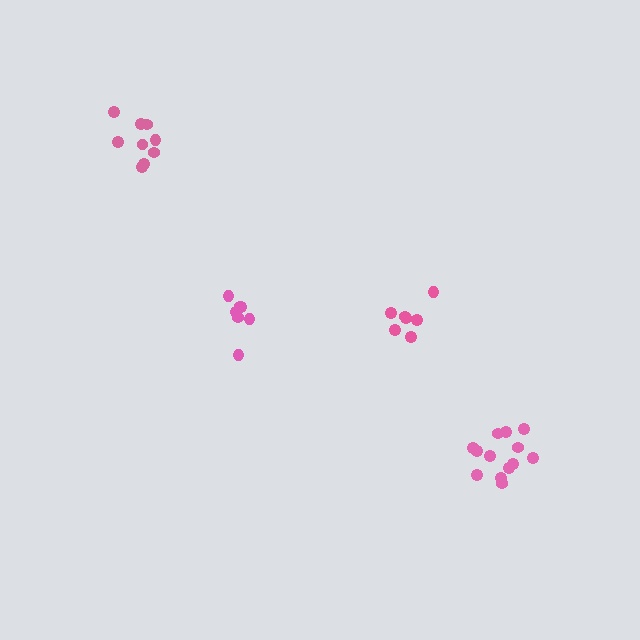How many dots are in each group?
Group 1: 9 dots, Group 2: 7 dots, Group 3: 13 dots, Group 4: 7 dots (36 total).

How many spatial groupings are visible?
There are 4 spatial groupings.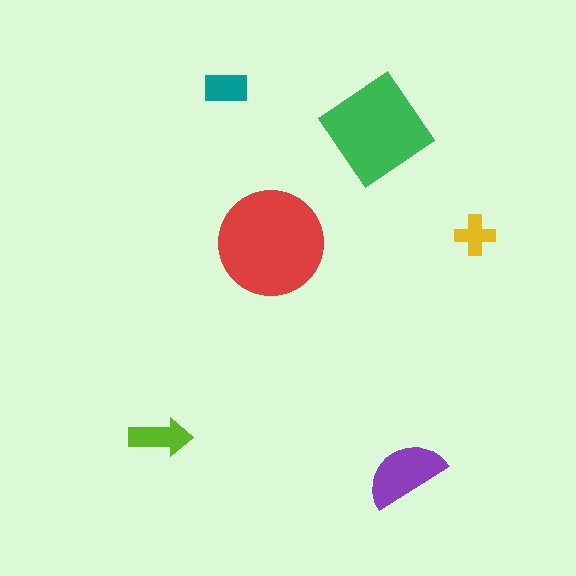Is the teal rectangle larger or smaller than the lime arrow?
Smaller.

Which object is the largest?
The red circle.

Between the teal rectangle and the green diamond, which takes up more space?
The green diamond.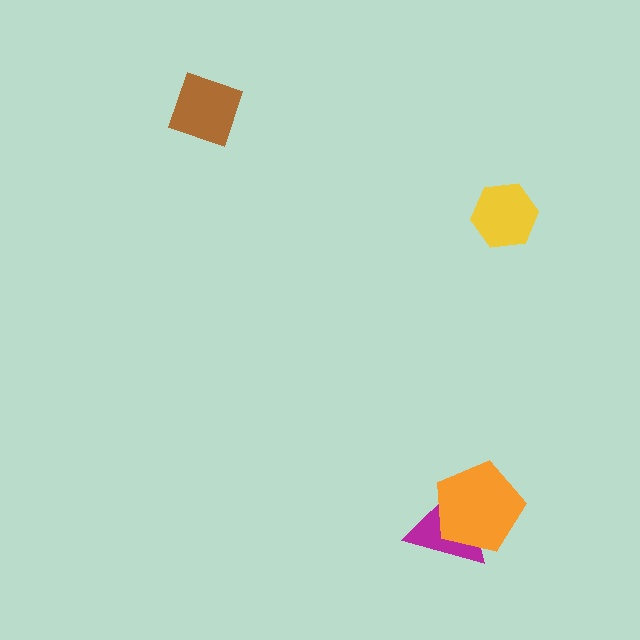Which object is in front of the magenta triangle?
The orange pentagon is in front of the magenta triangle.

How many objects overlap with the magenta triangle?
1 object overlaps with the magenta triangle.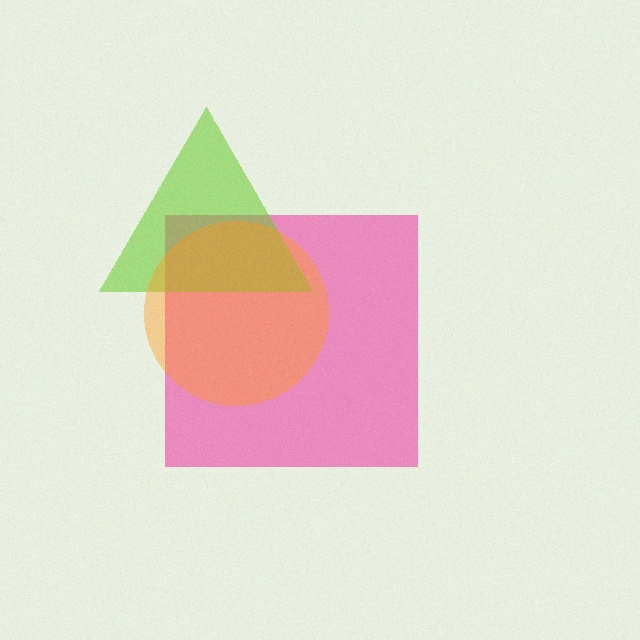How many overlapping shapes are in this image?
There are 3 overlapping shapes in the image.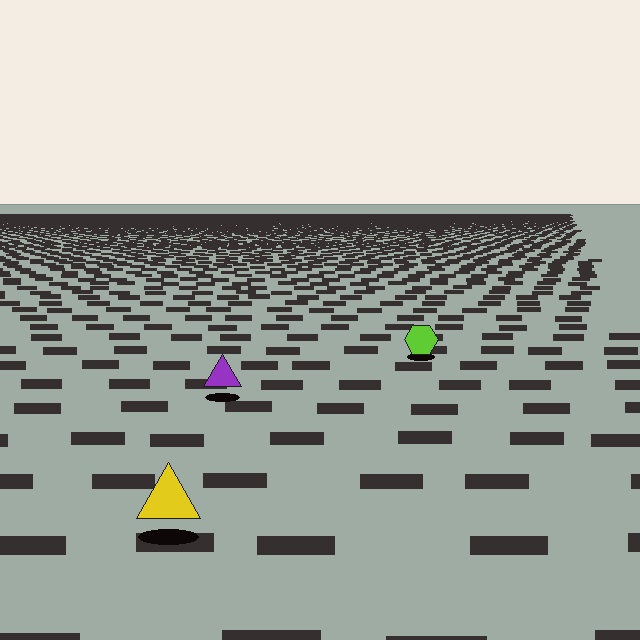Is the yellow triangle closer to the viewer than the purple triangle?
Yes. The yellow triangle is closer — you can tell from the texture gradient: the ground texture is coarser near it.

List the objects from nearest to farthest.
From nearest to farthest: the yellow triangle, the purple triangle, the lime hexagon.